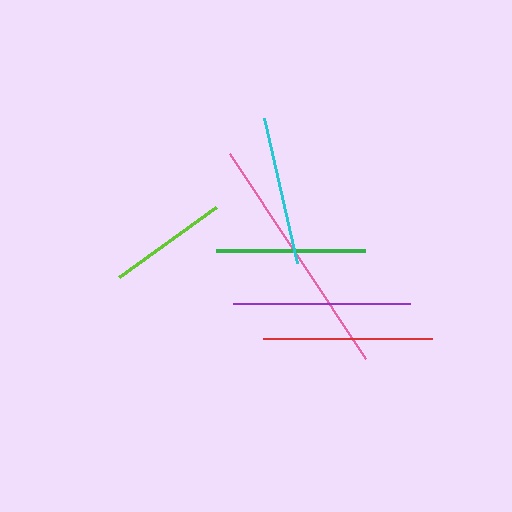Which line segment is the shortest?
The lime line is the shortest at approximately 120 pixels.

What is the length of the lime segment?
The lime segment is approximately 120 pixels long.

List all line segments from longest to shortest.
From longest to shortest: pink, purple, red, cyan, green, lime.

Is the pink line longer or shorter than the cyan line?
The pink line is longer than the cyan line.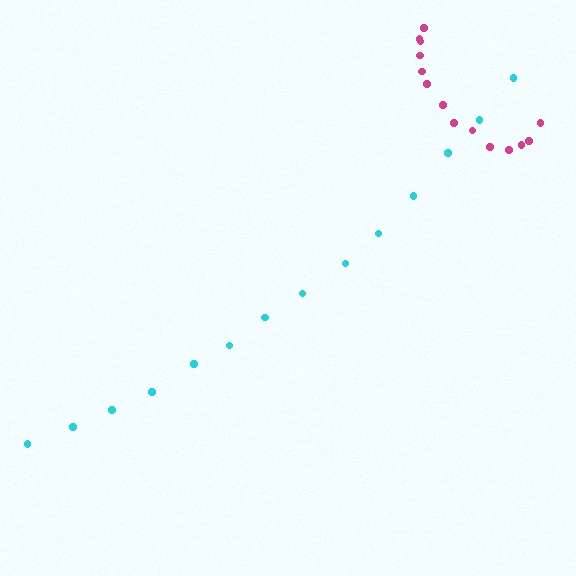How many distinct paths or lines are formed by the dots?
There are 2 distinct paths.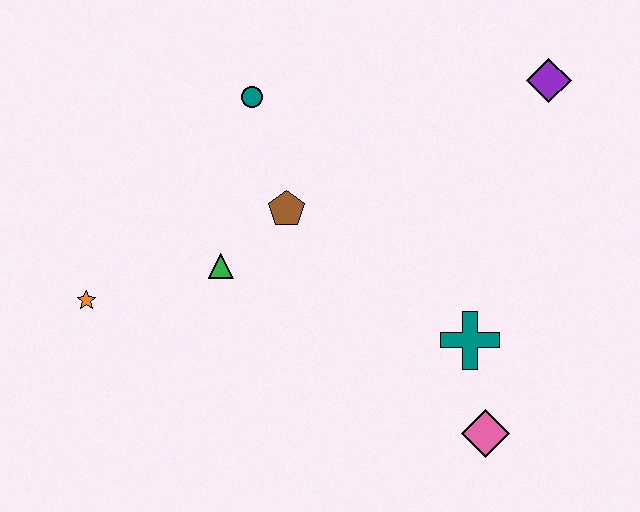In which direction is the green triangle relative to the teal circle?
The green triangle is below the teal circle.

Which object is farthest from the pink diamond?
The orange star is farthest from the pink diamond.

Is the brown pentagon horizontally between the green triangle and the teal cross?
Yes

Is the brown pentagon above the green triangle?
Yes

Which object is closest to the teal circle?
The brown pentagon is closest to the teal circle.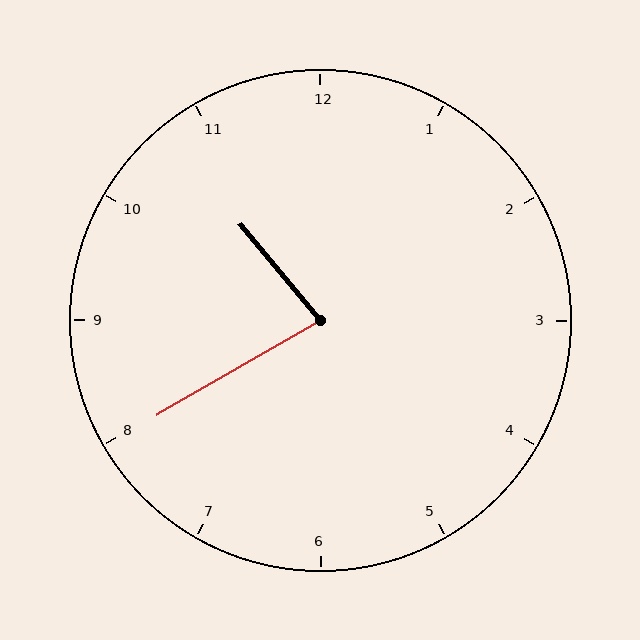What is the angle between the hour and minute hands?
Approximately 80 degrees.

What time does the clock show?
10:40.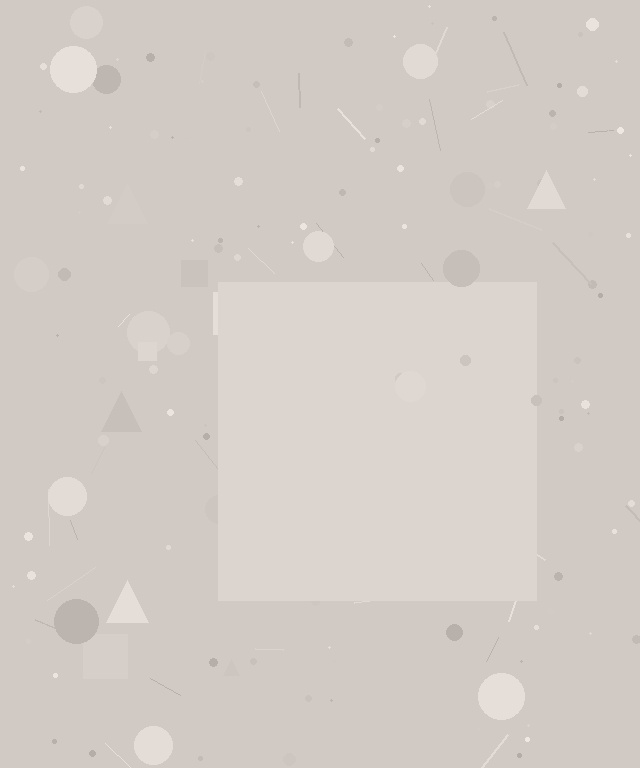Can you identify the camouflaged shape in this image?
The camouflaged shape is a square.